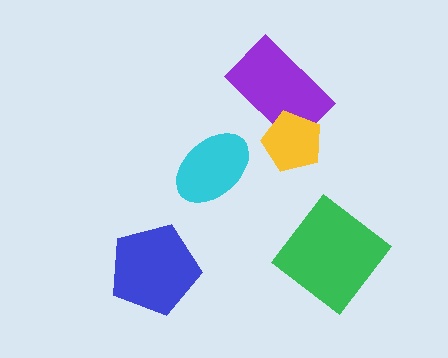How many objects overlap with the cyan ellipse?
0 objects overlap with the cyan ellipse.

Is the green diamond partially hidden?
No, no other shape covers it.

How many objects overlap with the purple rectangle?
1 object overlaps with the purple rectangle.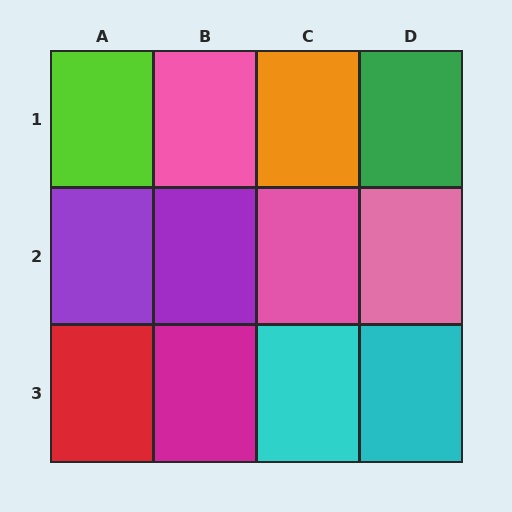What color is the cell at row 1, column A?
Lime.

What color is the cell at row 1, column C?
Orange.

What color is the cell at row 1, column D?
Green.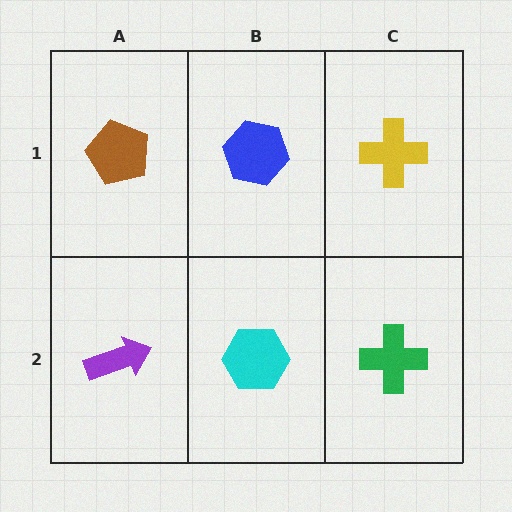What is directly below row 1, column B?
A cyan hexagon.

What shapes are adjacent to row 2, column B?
A blue hexagon (row 1, column B), a purple arrow (row 2, column A), a green cross (row 2, column C).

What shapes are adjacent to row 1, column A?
A purple arrow (row 2, column A), a blue hexagon (row 1, column B).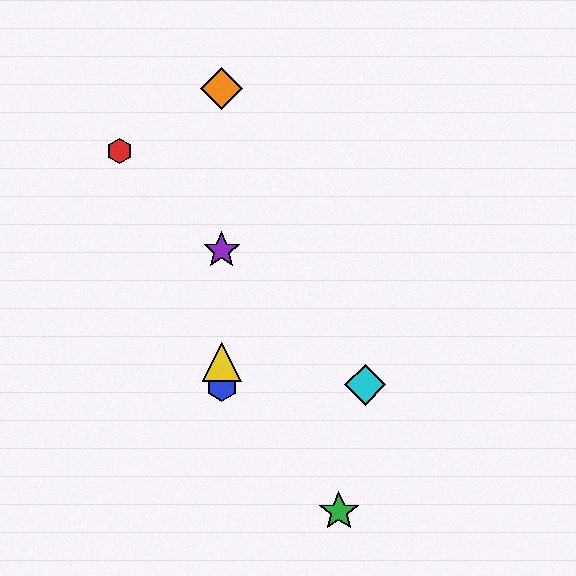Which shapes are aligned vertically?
The blue hexagon, the yellow triangle, the purple star, the orange diamond are aligned vertically.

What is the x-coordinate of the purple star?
The purple star is at x≈222.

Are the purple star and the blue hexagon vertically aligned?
Yes, both are at x≈222.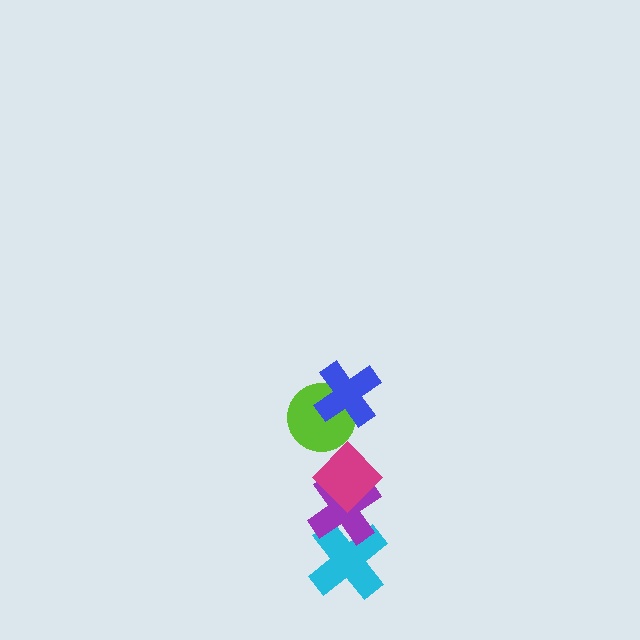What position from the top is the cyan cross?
The cyan cross is 5th from the top.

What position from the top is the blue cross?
The blue cross is 1st from the top.